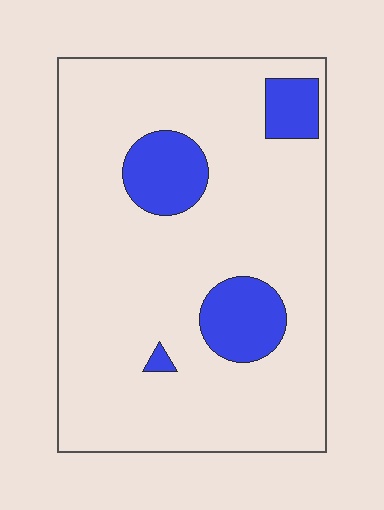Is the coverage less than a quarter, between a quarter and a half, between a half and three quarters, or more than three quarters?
Less than a quarter.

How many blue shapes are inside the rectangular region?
4.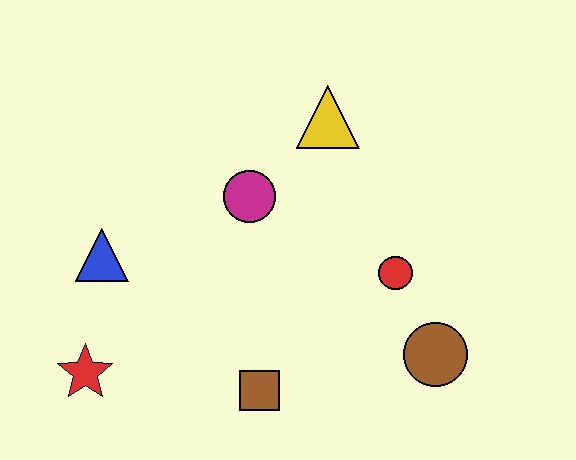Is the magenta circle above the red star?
Yes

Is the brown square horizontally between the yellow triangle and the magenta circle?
Yes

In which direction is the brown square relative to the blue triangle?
The brown square is to the right of the blue triangle.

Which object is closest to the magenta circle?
The yellow triangle is closest to the magenta circle.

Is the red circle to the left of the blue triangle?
No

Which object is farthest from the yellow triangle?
The red star is farthest from the yellow triangle.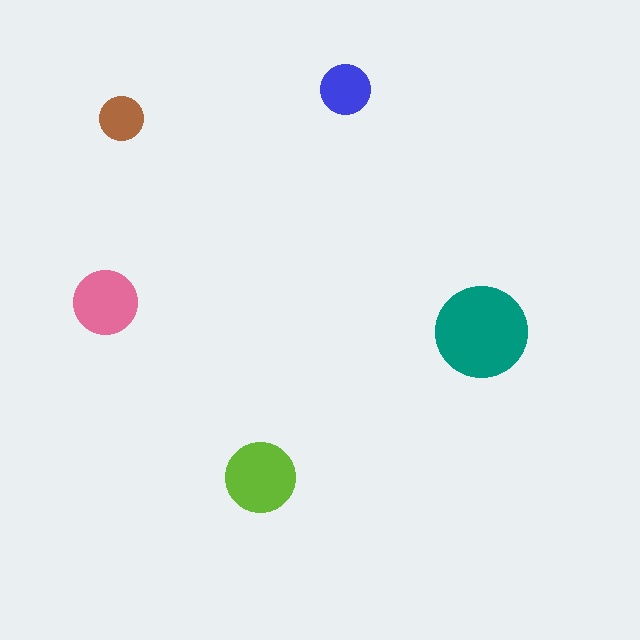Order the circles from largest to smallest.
the teal one, the lime one, the pink one, the blue one, the brown one.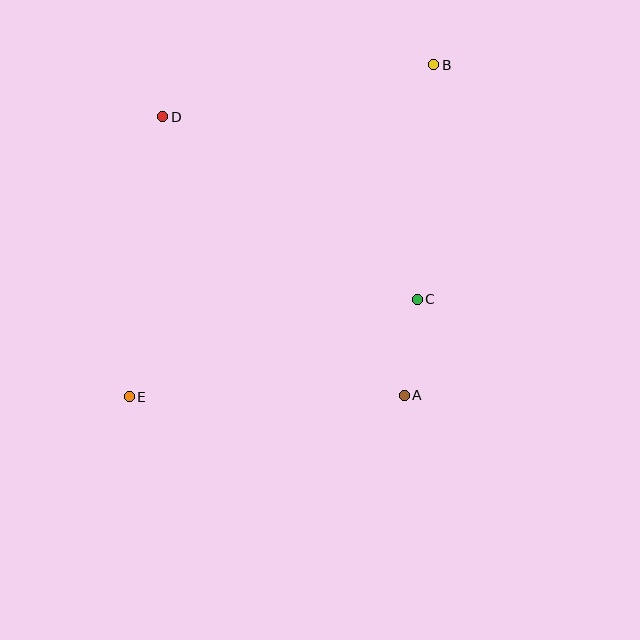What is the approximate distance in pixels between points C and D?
The distance between C and D is approximately 313 pixels.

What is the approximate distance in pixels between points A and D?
The distance between A and D is approximately 368 pixels.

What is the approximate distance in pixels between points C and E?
The distance between C and E is approximately 305 pixels.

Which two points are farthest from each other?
Points B and E are farthest from each other.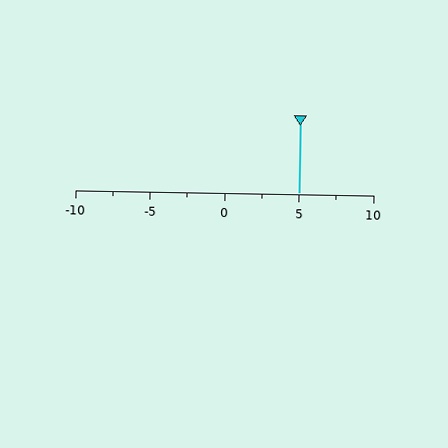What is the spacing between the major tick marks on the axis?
The major ticks are spaced 5 apart.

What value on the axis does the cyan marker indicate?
The marker indicates approximately 5.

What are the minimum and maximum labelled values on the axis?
The axis runs from -10 to 10.